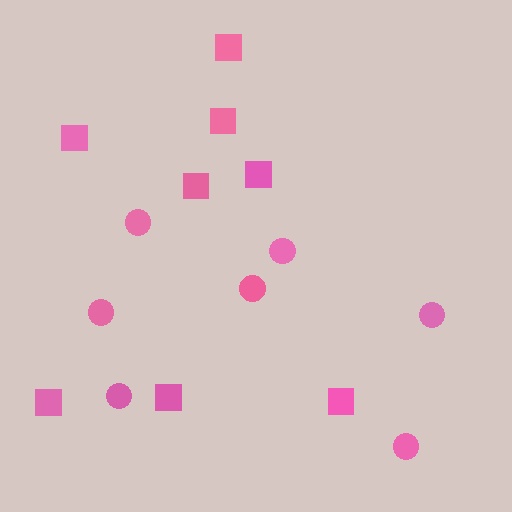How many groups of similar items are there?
There are 2 groups: one group of squares (8) and one group of circles (7).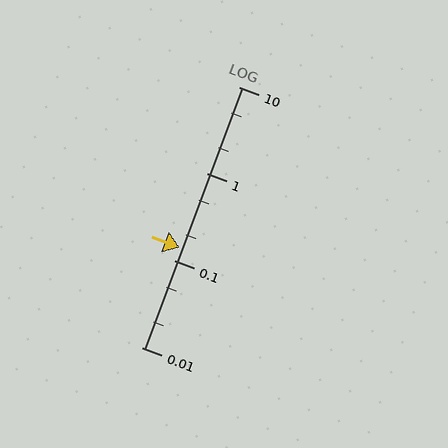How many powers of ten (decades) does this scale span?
The scale spans 3 decades, from 0.01 to 10.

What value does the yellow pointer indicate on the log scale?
The pointer indicates approximately 0.14.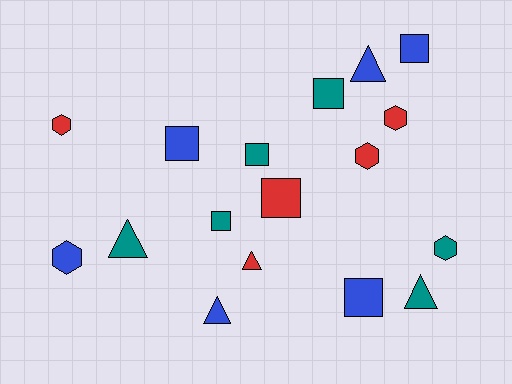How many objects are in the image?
There are 17 objects.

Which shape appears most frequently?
Square, with 7 objects.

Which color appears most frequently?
Blue, with 6 objects.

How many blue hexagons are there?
There is 1 blue hexagon.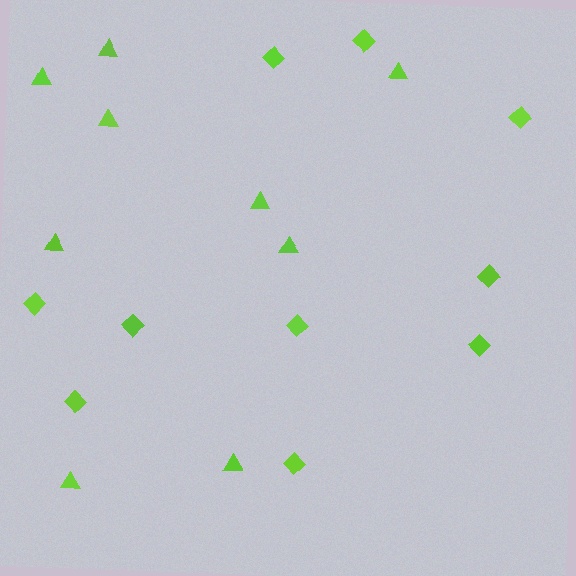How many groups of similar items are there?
There are 2 groups: one group of diamonds (10) and one group of triangles (9).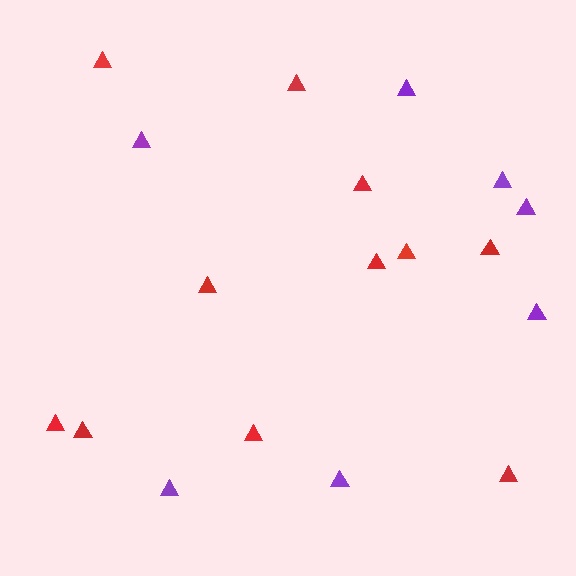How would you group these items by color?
There are 2 groups: one group of red triangles (11) and one group of purple triangles (7).